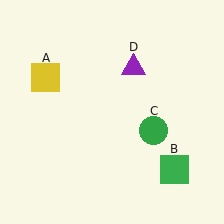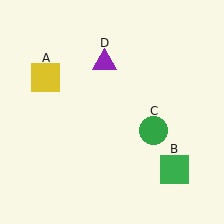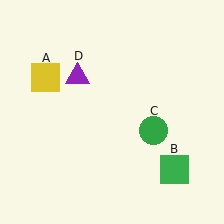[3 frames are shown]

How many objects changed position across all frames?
1 object changed position: purple triangle (object D).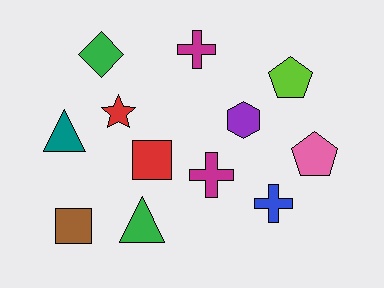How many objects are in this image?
There are 12 objects.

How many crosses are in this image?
There are 3 crosses.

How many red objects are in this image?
There are 2 red objects.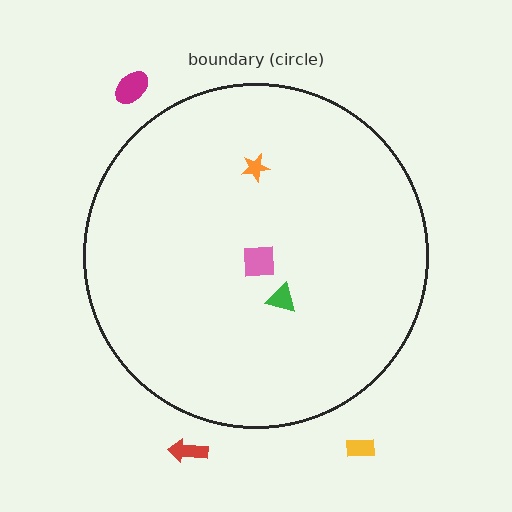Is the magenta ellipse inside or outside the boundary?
Outside.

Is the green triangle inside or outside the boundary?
Inside.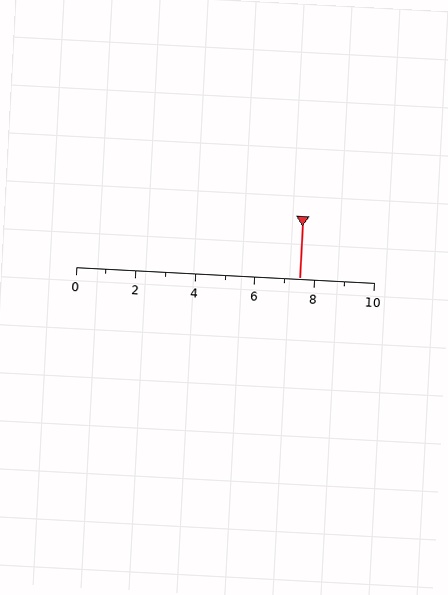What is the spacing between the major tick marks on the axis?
The major ticks are spaced 2 apart.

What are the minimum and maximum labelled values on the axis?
The axis runs from 0 to 10.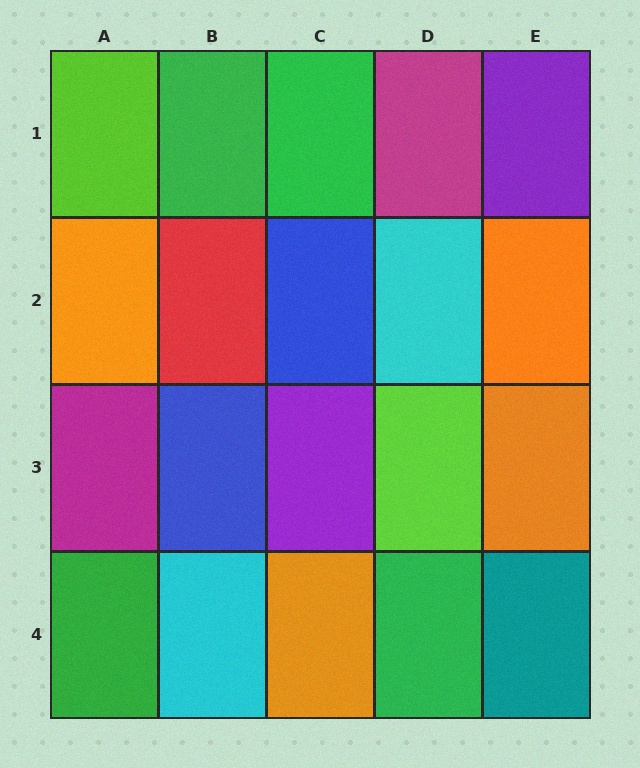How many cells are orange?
4 cells are orange.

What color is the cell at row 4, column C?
Orange.